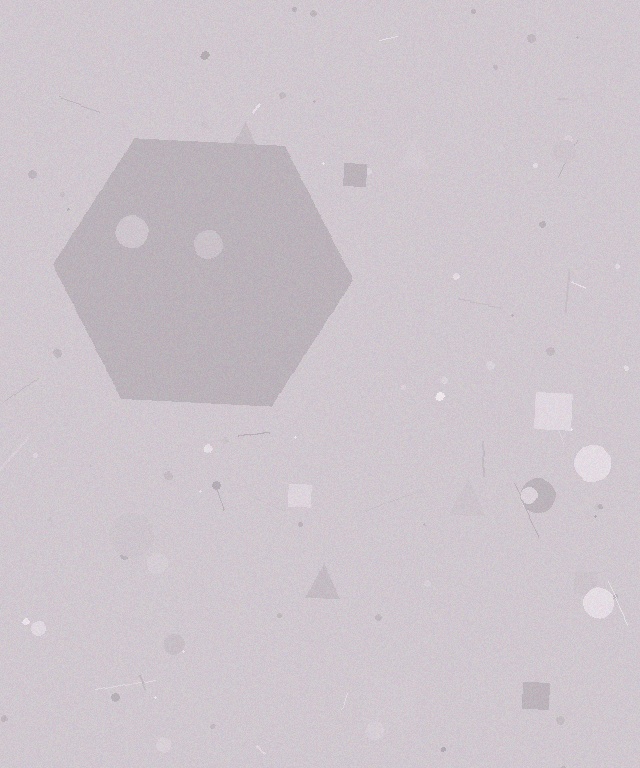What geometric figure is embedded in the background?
A hexagon is embedded in the background.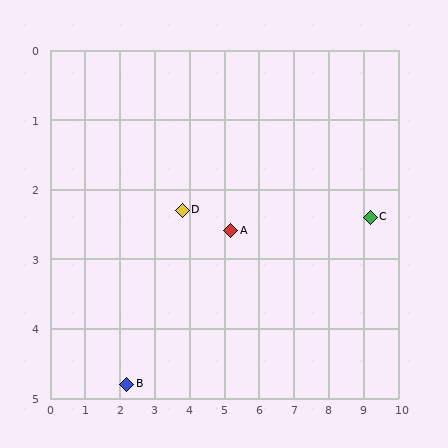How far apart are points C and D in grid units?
Points C and D are about 5.4 grid units apart.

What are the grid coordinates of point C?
Point C is at approximately (9.2, 2.4).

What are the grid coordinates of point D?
Point D is at approximately (3.8, 2.3).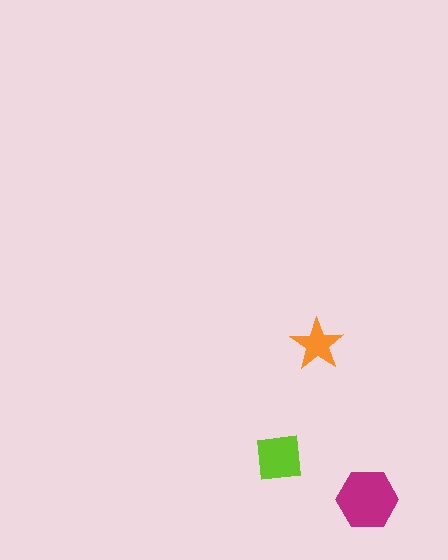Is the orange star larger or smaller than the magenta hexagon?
Smaller.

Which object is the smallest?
The orange star.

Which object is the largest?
The magenta hexagon.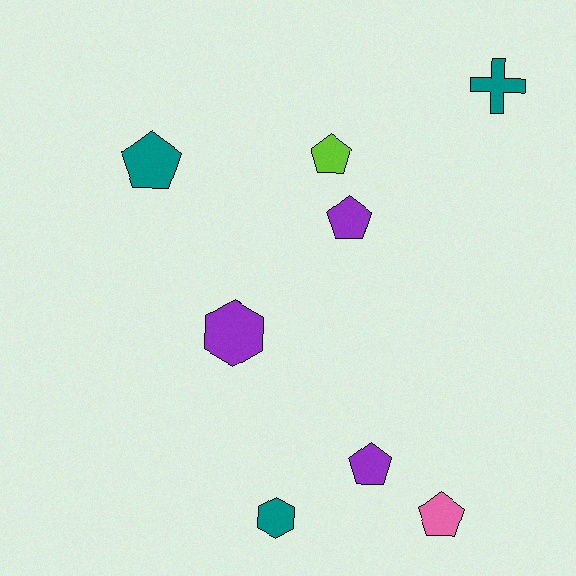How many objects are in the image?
There are 8 objects.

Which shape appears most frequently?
Pentagon, with 5 objects.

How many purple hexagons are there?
There is 1 purple hexagon.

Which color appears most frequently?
Teal, with 3 objects.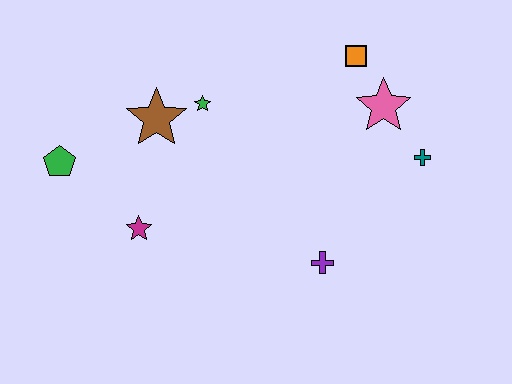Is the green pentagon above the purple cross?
Yes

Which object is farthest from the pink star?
The green pentagon is farthest from the pink star.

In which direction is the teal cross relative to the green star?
The teal cross is to the right of the green star.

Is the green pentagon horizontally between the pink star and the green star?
No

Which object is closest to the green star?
The brown star is closest to the green star.